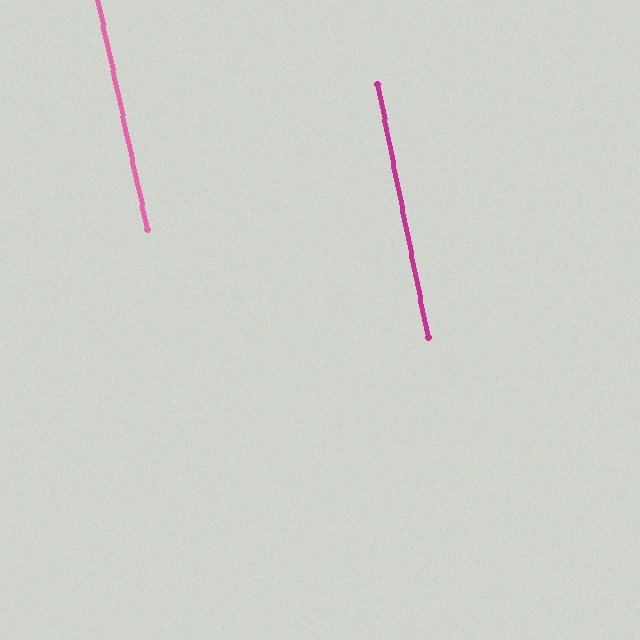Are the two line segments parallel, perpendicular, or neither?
Parallel — their directions differ by only 1.0°.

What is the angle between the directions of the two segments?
Approximately 1 degree.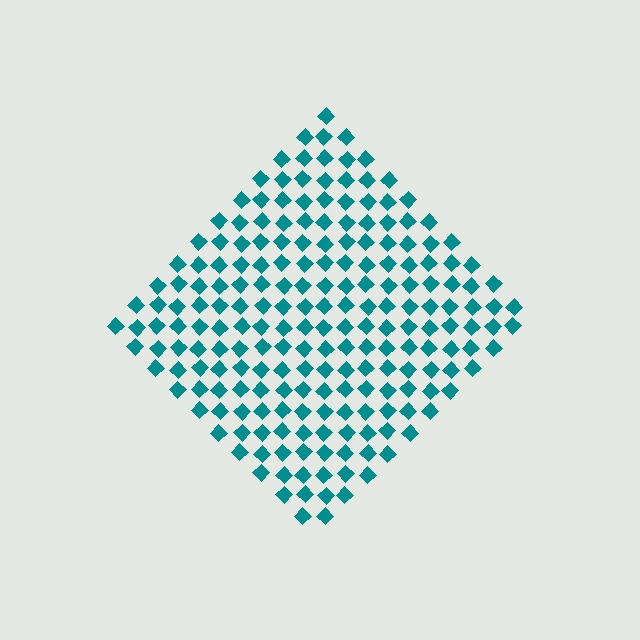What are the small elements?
The small elements are diamonds.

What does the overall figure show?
The overall figure shows a diamond.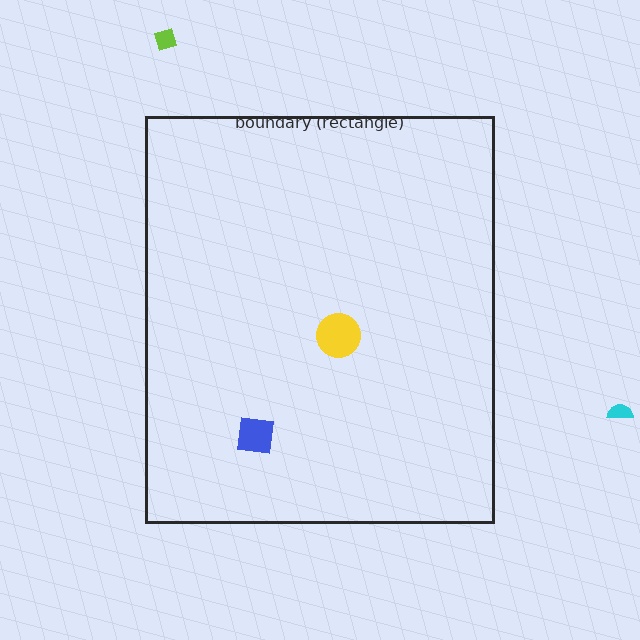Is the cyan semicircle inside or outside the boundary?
Outside.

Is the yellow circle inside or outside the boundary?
Inside.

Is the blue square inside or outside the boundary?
Inside.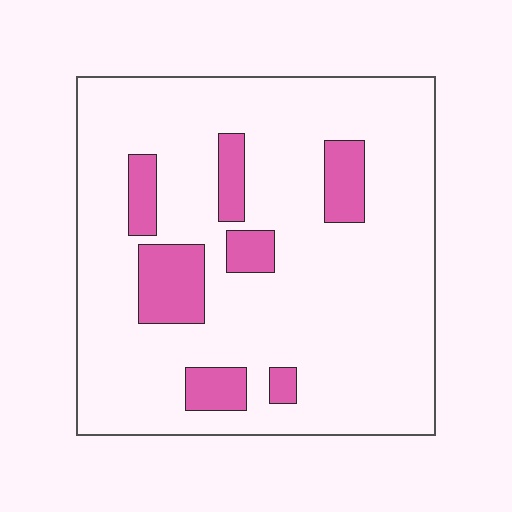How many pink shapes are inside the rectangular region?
7.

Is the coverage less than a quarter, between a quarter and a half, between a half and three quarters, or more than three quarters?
Less than a quarter.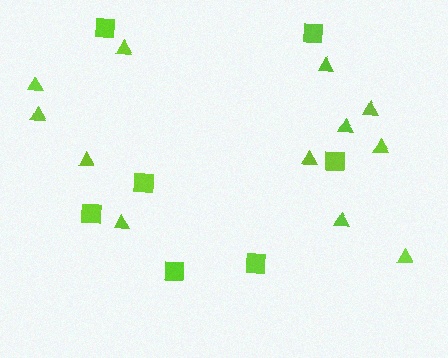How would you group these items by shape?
There are 2 groups: one group of triangles (12) and one group of squares (7).